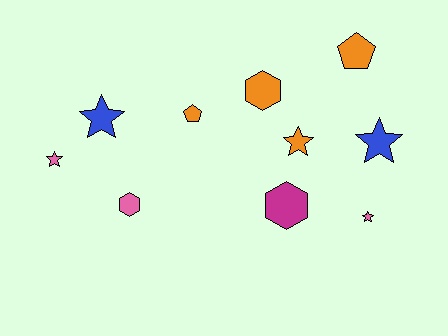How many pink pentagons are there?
There are no pink pentagons.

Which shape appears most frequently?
Star, with 5 objects.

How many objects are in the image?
There are 10 objects.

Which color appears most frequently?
Orange, with 4 objects.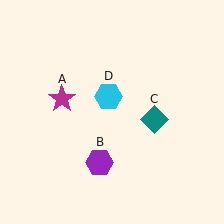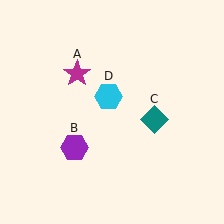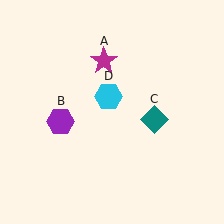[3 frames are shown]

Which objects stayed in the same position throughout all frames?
Teal diamond (object C) and cyan hexagon (object D) remained stationary.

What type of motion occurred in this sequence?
The magenta star (object A), purple hexagon (object B) rotated clockwise around the center of the scene.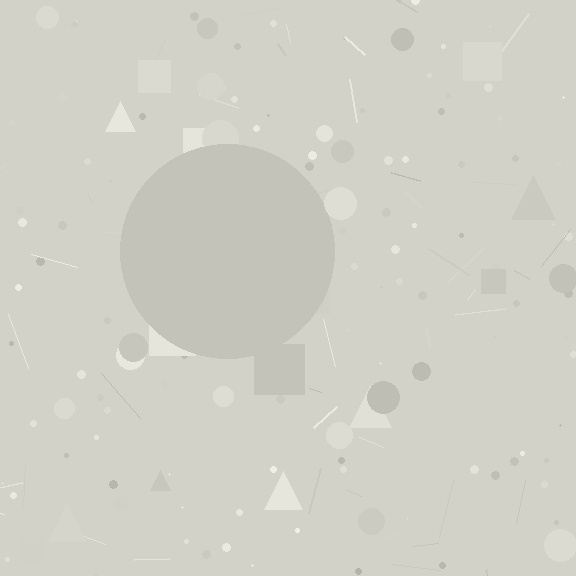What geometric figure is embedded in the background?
A circle is embedded in the background.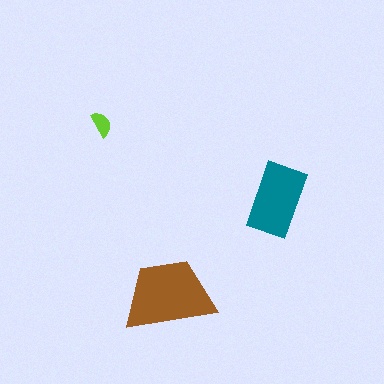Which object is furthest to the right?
The teal rectangle is rightmost.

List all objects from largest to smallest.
The brown trapezoid, the teal rectangle, the lime semicircle.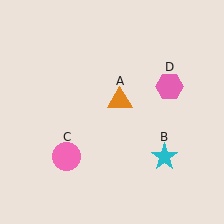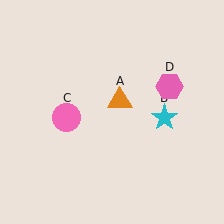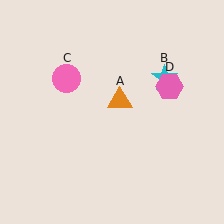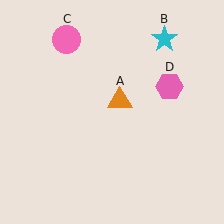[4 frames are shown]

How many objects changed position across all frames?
2 objects changed position: cyan star (object B), pink circle (object C).